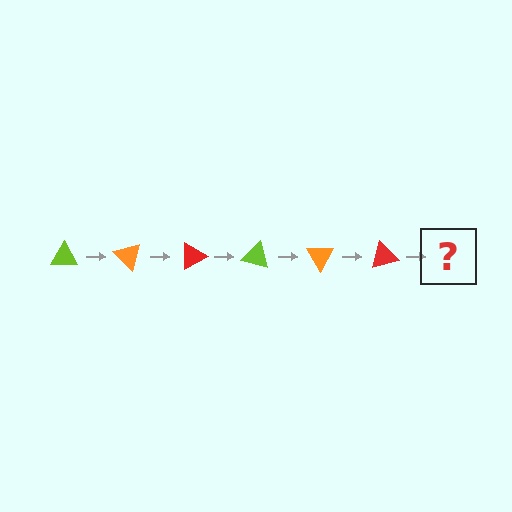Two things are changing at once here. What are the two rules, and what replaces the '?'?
The two rules are that it rotates 45 degrees each step and the color cycles through lime, orange, and red. The '?' should be a lime triangle, rotated 270 degrees from the start.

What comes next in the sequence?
The next element should be a lime triangle, rotated 270 degrees from the start.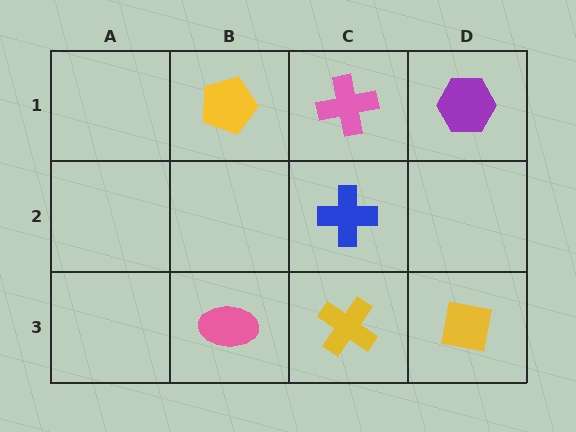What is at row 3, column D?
A yellow square.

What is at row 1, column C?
A pink cross.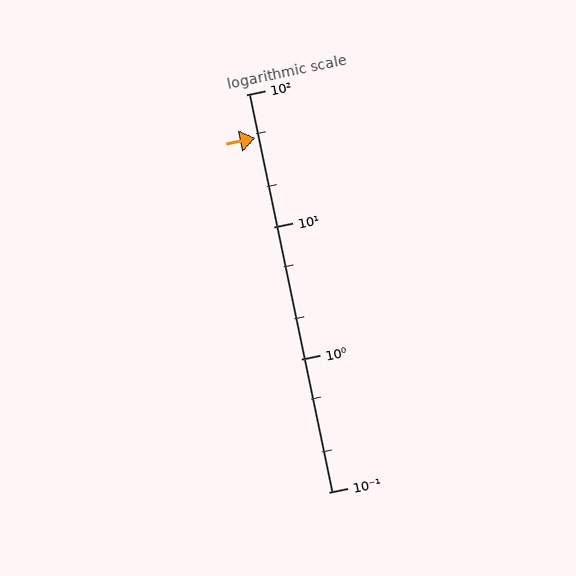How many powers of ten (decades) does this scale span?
The scale spans 3 decades, from 0.1 to 100.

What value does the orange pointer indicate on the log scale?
The pointer indicates approximately 47.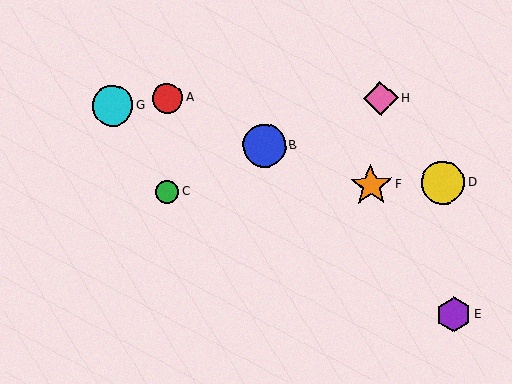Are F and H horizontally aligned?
No, F is at y≈185 and H is at y≈98.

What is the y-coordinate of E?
Object E is at y≈314.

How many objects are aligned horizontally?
3 objects (C, D, F) are aligned horizontally.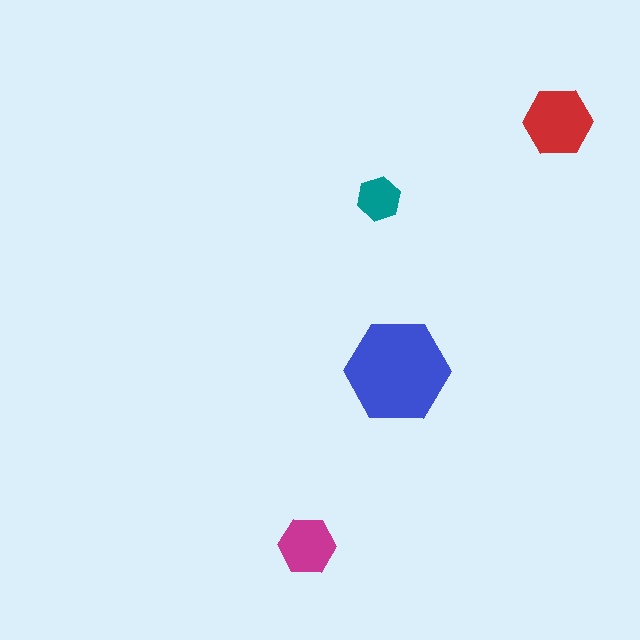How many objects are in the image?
There are 4 objects in the image.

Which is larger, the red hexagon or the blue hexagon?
The blue one.